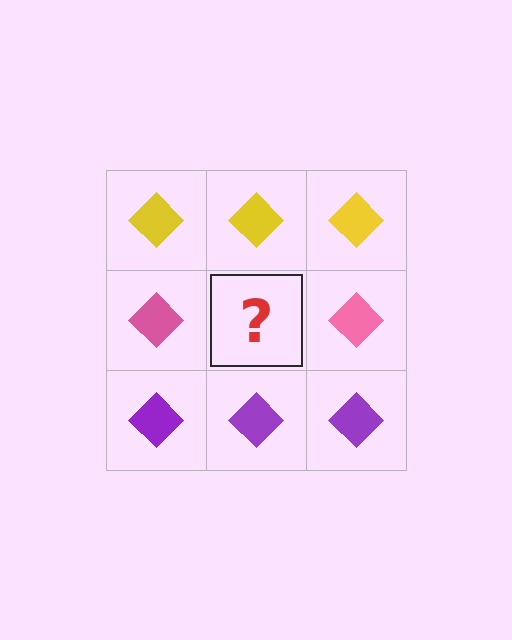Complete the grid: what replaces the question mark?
The question mark should be replaced with a pink diamond.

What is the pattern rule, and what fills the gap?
The rule is that each row has a consistent color. The gap should be filled with a pink diamond.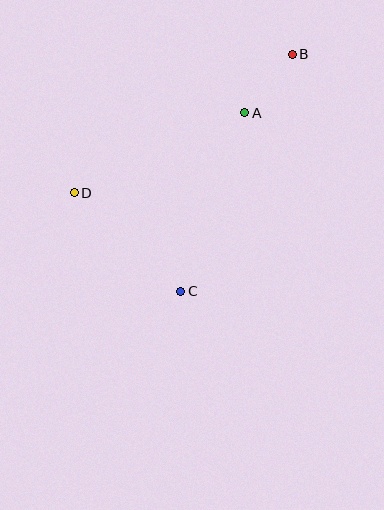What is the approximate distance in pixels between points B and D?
The distance between B and D is approximately 258 pixels.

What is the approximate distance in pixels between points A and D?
The distance between A and D is approximately 188 pixels.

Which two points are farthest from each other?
Points B and C are farthest from each other.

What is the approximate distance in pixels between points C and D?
The distance between C and D is approximately 145 pixels.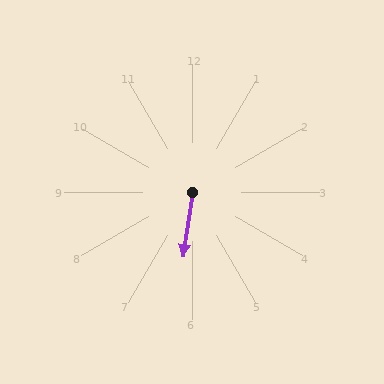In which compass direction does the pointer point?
South.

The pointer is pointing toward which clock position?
Roughly 6 o'clock.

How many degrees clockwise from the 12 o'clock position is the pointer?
Approximately 188 degrees.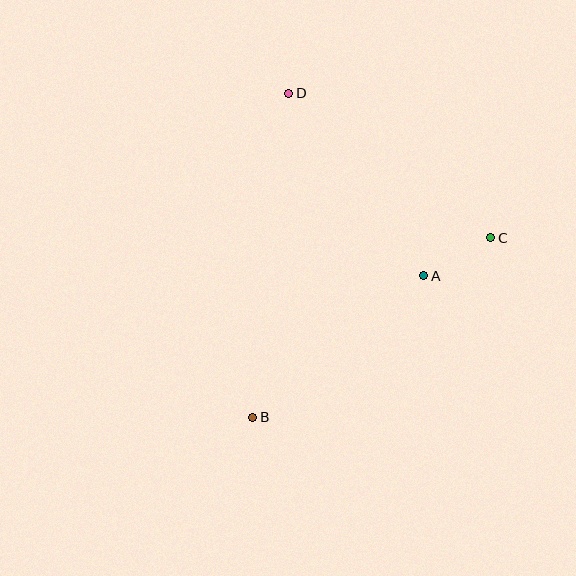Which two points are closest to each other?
Points A and C are closest to each other.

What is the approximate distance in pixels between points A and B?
The distance between A and B is approximately 222 pixels.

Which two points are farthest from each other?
Points B and D are farthest from each other.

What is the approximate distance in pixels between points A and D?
The distance between A and D is approximately 227 pixels.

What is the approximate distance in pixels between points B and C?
The distance between B and C is approximately 298 pixels.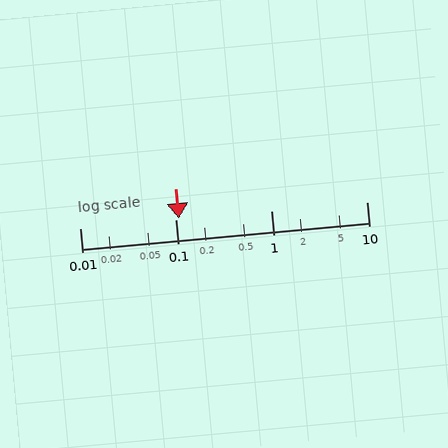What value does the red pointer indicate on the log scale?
The pointer indicates approximately 0.11.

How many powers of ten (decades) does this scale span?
The scale spans 3 decades, from 0.01 to 10.